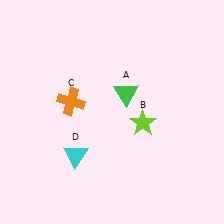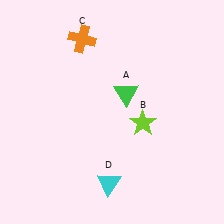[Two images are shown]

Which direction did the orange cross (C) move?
The orange cross (C) moved up.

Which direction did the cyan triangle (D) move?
The cyan triangle (D) moved right.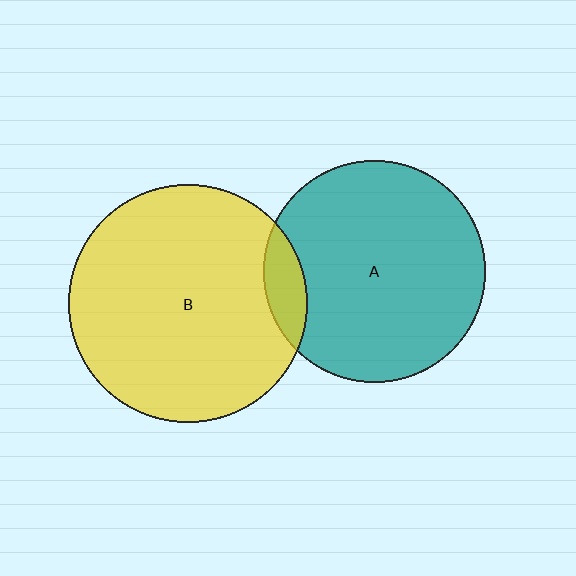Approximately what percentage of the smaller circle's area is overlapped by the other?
Approximately 10%.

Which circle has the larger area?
Circle B (yellow).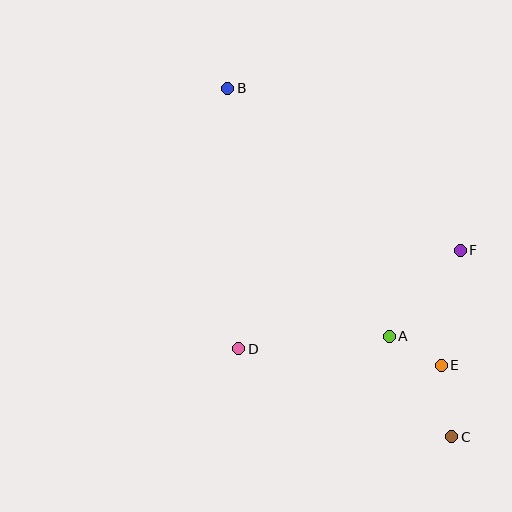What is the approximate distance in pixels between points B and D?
The distance between B and D is approximately 261 pixels.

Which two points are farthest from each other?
Points B and C are farthest from each other.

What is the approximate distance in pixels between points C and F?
The distance between C and F is approximately 187 pixels.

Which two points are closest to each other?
Points A and E are closest to each other.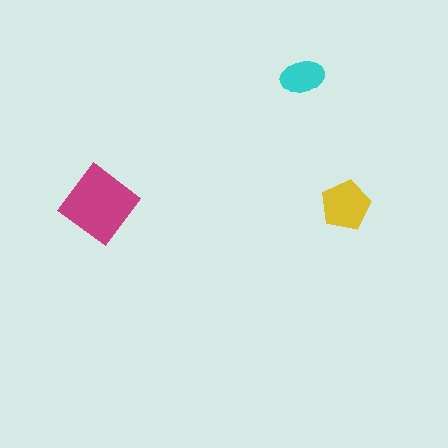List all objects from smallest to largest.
The cyan ellipse, the yellow pentagon, the magenta diamond.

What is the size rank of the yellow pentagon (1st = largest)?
2nd.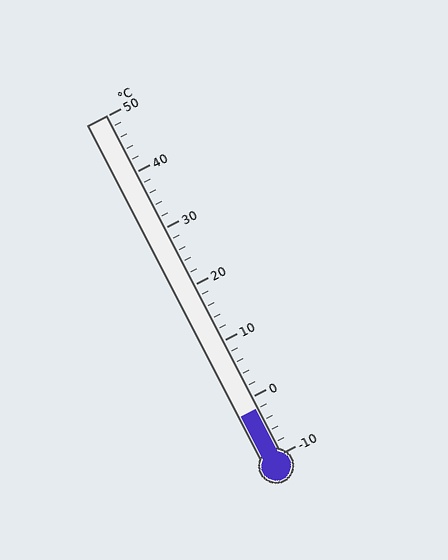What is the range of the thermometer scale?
The thermometer scale ranges from -10°C to 50°C.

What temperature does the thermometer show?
The thermometer shows approximately -2°C.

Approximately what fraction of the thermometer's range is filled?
The thermometer is filled to approximately 15% of its range.